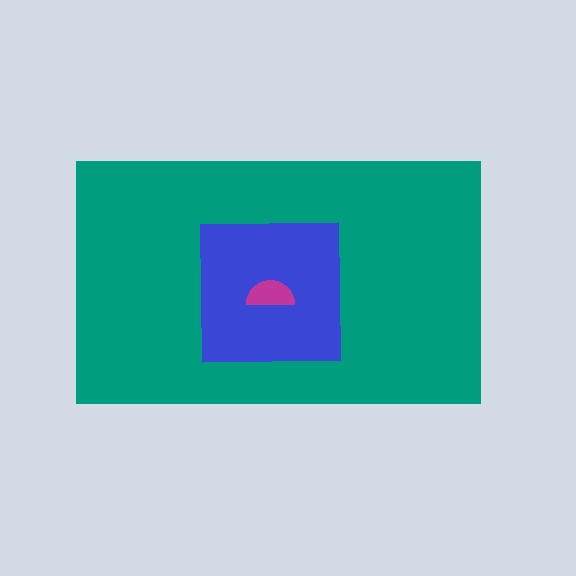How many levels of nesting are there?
3.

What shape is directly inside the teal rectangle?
The blue square.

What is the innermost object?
The magenta semicircle.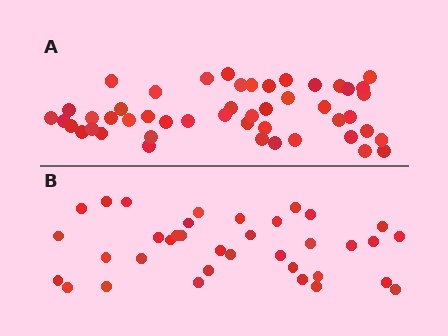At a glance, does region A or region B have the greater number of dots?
Region A (the top region) has more dots.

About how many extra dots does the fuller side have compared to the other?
Region A has roughly 12 or so more dots than region B.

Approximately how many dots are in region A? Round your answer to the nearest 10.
About 50 dots. (The exact count is 48, which rounds to 50.)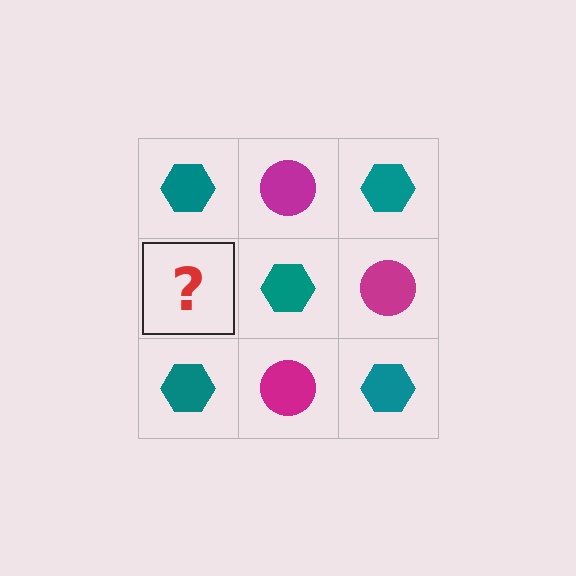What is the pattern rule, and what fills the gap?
The rule is that it alternates teal hexagon and magenta circle in a checkerboard pattern. The gap should be filled with a magenta circle.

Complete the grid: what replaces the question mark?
The question mark should be replaced with a magenta circle.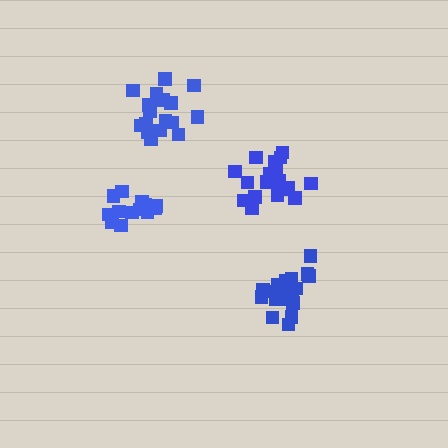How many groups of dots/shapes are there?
There are 4 groups.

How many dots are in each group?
Group 1: 19 dots, Group 2: 13 dots, Group 3: 17 dots, Group 4: 18 dots (67 total).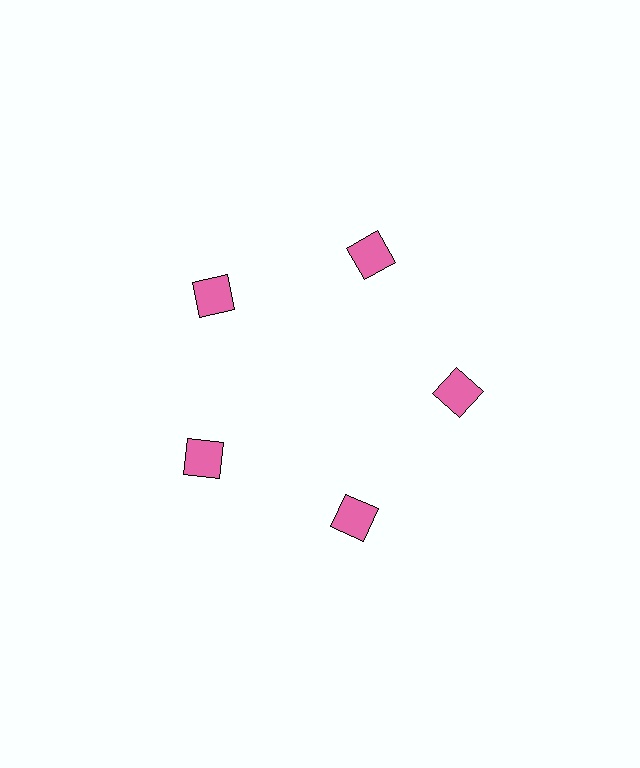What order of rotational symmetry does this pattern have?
This pattern has 5-fold rotational symmetry.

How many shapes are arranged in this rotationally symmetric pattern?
There are 5 shapes, arranged in 5 groups of 1.